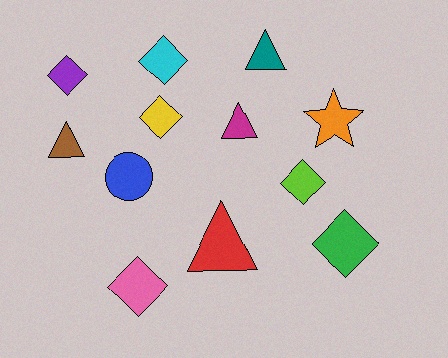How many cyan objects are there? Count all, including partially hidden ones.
There is 1 cyan object.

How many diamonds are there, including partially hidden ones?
There are 6 diamonds.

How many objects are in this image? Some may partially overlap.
There are 12 objects.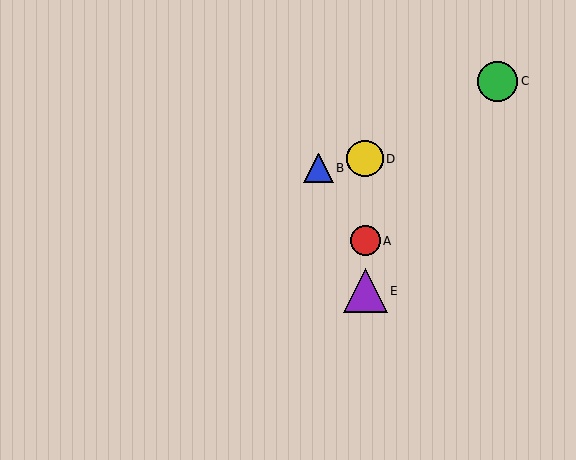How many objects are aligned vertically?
3 objects (A, D, E) are aligned vertically.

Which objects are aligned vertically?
Objects A, D, E are aligned vertically.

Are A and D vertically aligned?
Yes, both are at x≈365.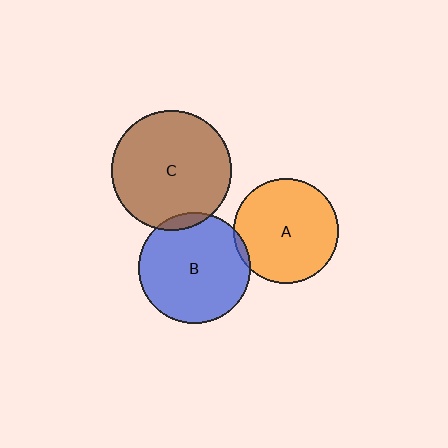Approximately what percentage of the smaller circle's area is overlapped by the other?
Approximately 5%.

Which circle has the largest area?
Circle C (brown).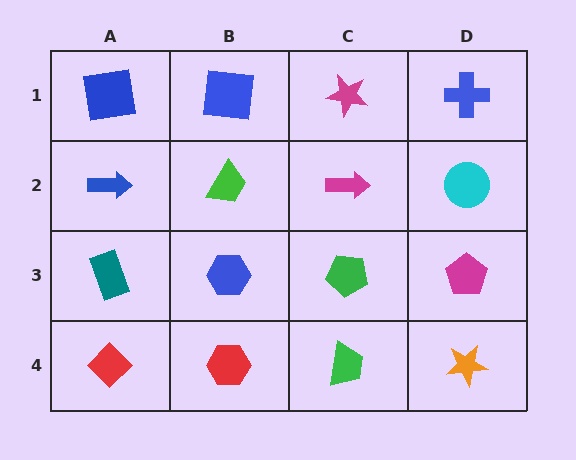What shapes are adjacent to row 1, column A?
A blue arrow (row 2, column A), a blue square (row 1, column B).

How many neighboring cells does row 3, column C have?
4.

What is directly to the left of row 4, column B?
A red diamond.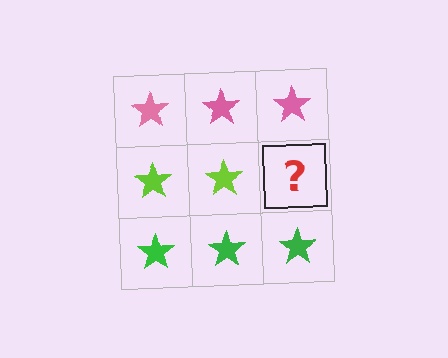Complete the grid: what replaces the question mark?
The question mark should be replaced with a lime star.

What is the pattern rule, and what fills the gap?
The rule is that each row has a consistent color. The gap should be filled with a lime star.